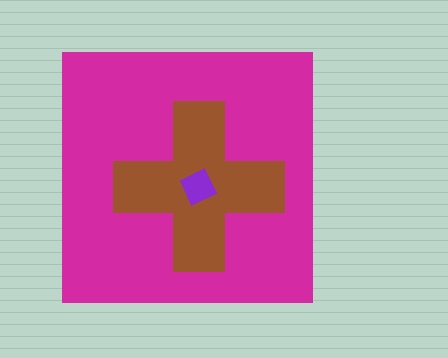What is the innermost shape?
The purple diamond.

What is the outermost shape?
The magenta square.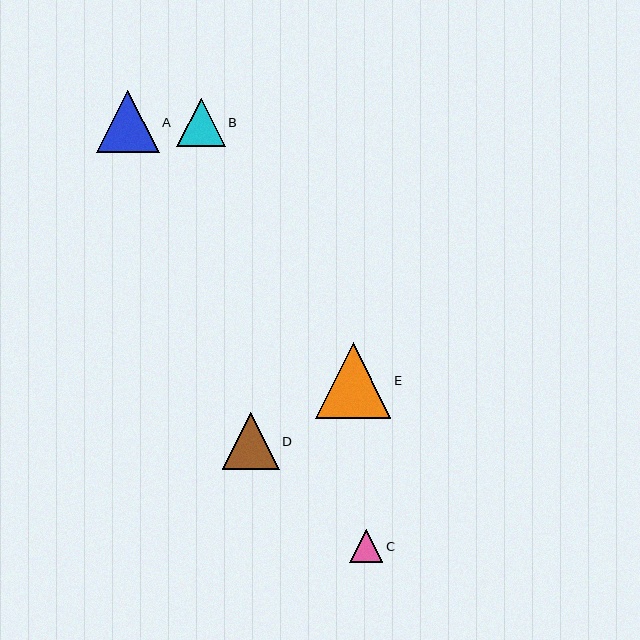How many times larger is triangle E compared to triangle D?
Triangle E is approximately 1.3 times the size of triangle D.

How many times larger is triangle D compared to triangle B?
Triangle D is approximately 1.2 times the size of triangle B.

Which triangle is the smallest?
Triangle C is the smallest with a size of approximately 33 pixels.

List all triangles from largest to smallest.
From largest to smallest: E, A, D, B, C.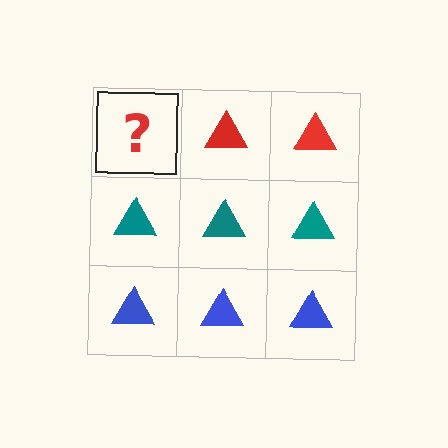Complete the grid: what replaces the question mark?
The question mark should be replaced with a red triangle.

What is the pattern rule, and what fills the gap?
The rule is that each row has a consistent color. The gap should be filled with a red triangle.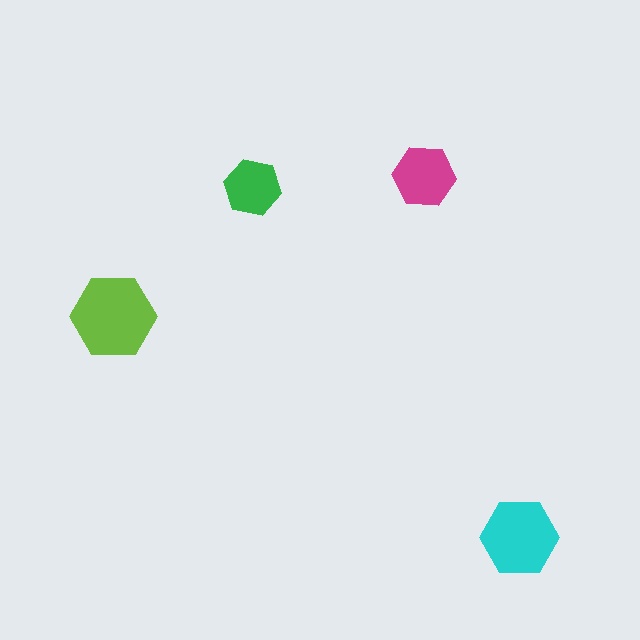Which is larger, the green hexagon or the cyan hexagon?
The cyan one.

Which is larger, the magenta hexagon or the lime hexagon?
The lime one.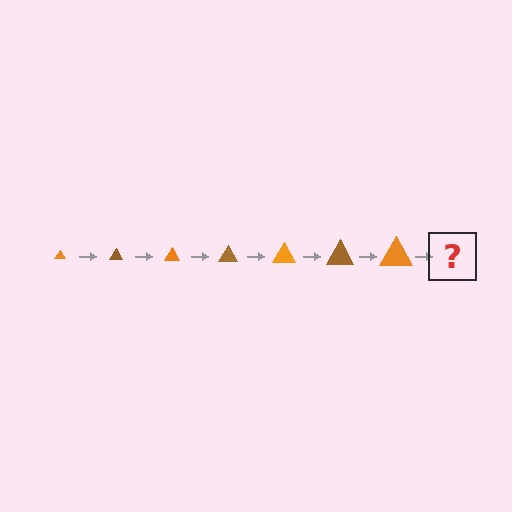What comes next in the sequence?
The next element should be a brown triangle, larger than the previous one.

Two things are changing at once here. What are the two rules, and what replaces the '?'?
The two rules are that the triangle grows larger each step and the color cycles through orange and brown. The '?' should be a brown triangle, larger than the previous one.